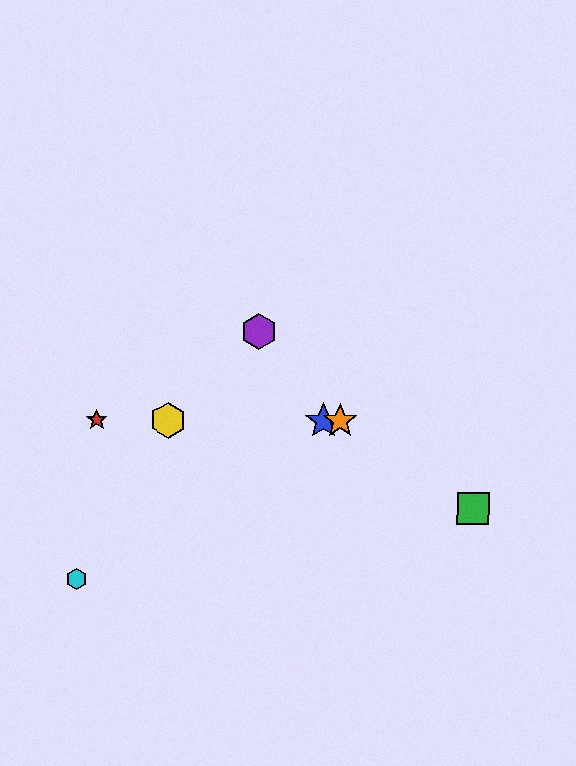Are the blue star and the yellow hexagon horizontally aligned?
Yes, both are at y≈421.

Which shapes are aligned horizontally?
The red star, the blue star, the yellow hexagon, the orange star are aligned horizontally.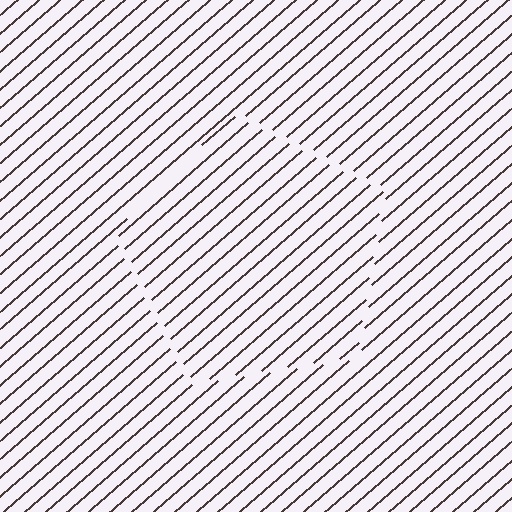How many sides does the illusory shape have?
5 sides — the line-ends trace a pentagon.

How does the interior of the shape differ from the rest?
The interior of the shape contains the same grating, shifted by half a period — the contour is defined by the phase discontinuity where line-ends from the inner and outer gratings abut.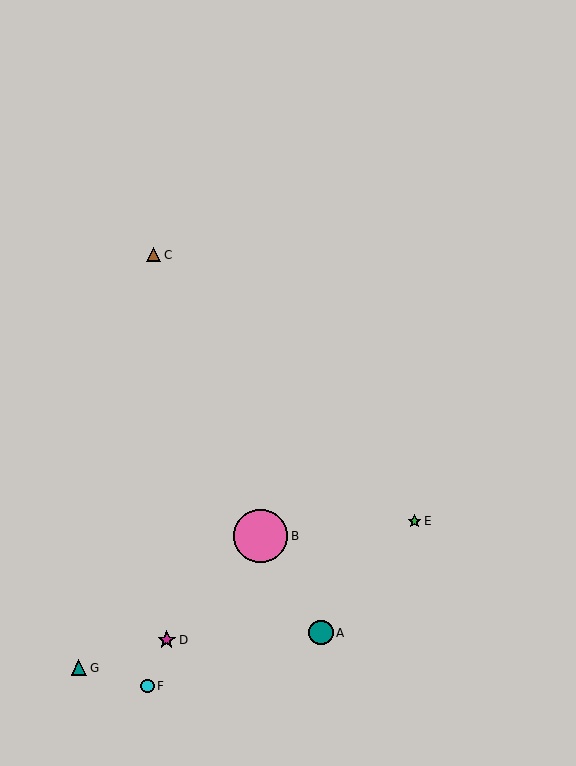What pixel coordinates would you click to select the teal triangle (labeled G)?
Click at (79, 668) to select the teal triangle G.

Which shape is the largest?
The pink circle (labeled B) is the largest.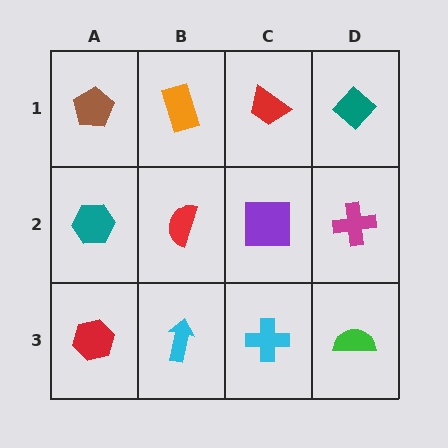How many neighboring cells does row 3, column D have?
2.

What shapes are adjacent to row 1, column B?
A red semicircle (row 2, column B), a brown pentagon (row 1, column A), a red trapezoid (row 1, column C).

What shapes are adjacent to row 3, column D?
A magenta cross (row 2, column D), a cyan cross (row 3, column C).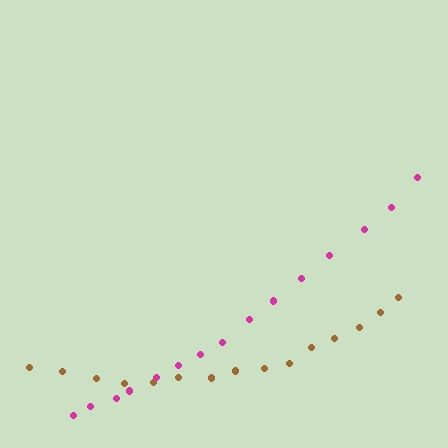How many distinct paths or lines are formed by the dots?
There are 2 distinct paths.